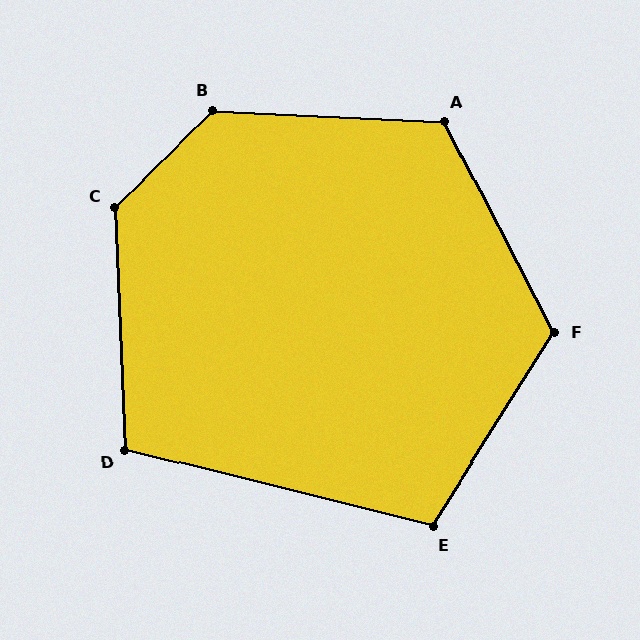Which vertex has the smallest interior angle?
D, at approximately 106 degrees.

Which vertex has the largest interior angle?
B, at approximately 133 degrees.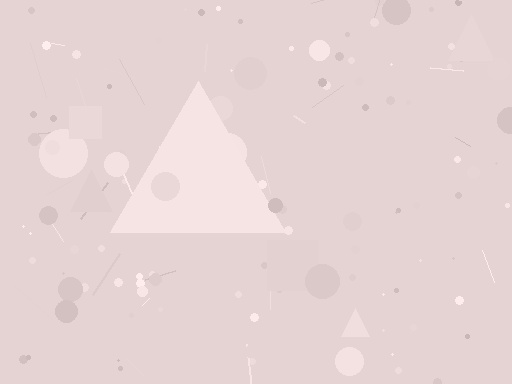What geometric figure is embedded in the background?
A triangle is embedded in the background.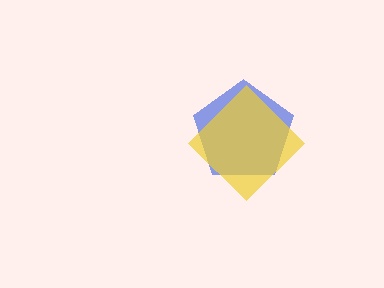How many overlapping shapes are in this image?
There are 2 overlapping shapes in the image.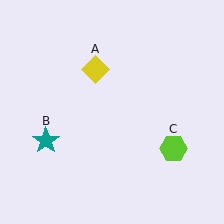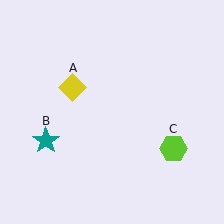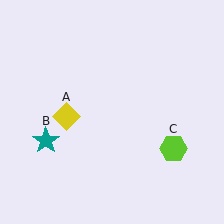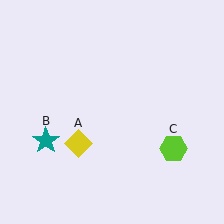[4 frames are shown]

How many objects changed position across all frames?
1 object changed position: yellow diamond (object A).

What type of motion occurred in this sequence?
The yellow diamond (object A) rotated counterclockwise around the center of the scene.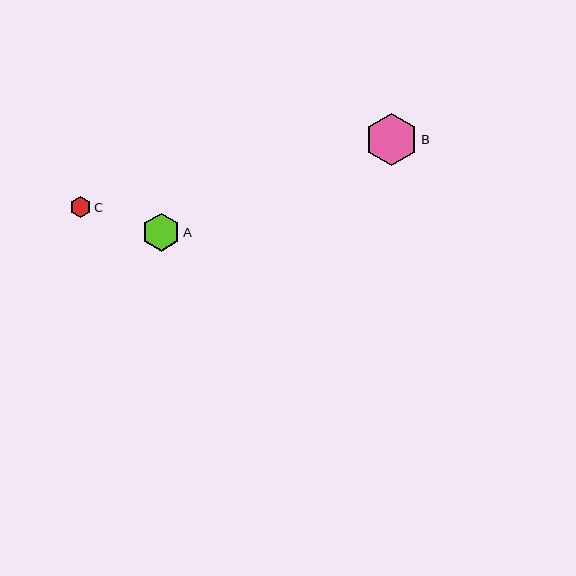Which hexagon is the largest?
Hexagon B is the largest with a size of approximately 53 pixels.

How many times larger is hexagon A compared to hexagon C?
Hexagon A is approximately 1.8 times the size of hexagon C.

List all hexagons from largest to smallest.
From largest to smallest: B, A, C.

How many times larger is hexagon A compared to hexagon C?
Hexagon A is approximately 1.8 times the size of hexagon C.